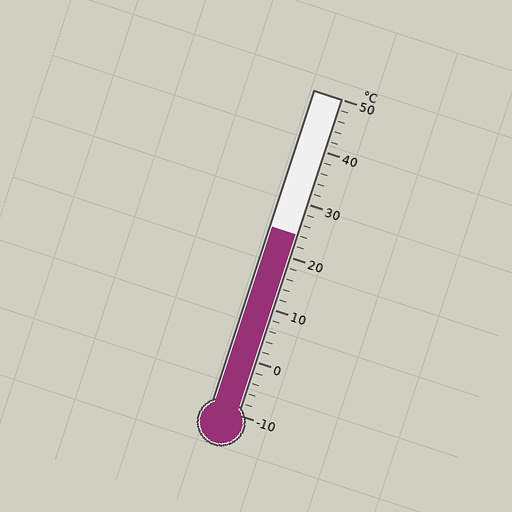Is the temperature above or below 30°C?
The temperature is below 30°C.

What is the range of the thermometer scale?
The thermometer scale ranges from -10°C to 50°C.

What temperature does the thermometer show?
The thermometer shows approximately 24°C.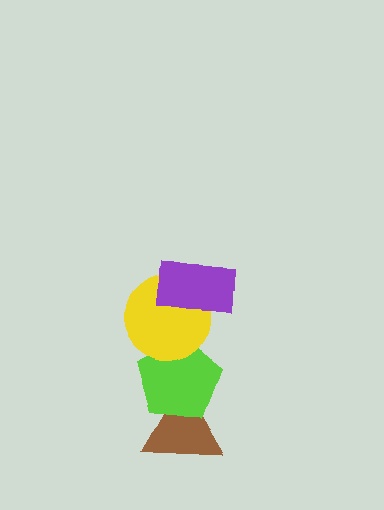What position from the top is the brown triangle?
The brown triangle is 4th from the top.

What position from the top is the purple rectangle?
The purple rectangle is 1st from the top.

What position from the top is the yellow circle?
The yellow circle is 2nd from the top.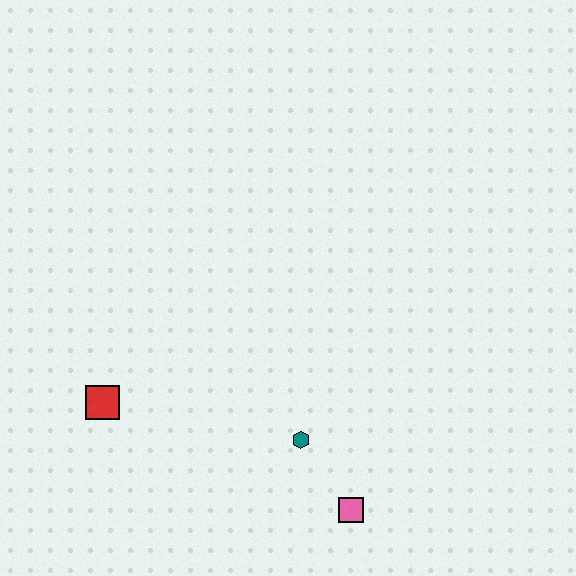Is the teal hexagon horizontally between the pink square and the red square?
Yes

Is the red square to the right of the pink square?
No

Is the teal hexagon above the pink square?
Yes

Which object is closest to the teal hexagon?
The pink square is closest to the teal hexagon.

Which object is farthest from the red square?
The pink square is farthest from the red square.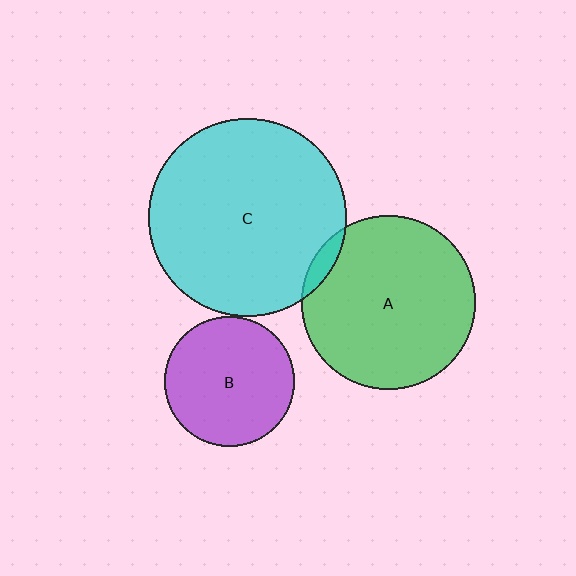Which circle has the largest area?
Circle C (cyan).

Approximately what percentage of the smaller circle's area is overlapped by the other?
Approximately 5%.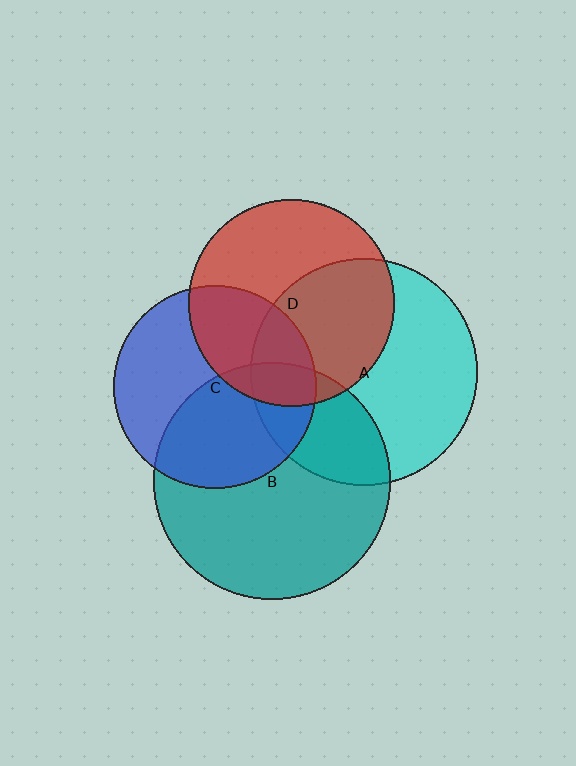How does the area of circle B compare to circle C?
Approximately 1.4 times.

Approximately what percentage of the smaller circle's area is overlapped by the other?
Approximately 10%.